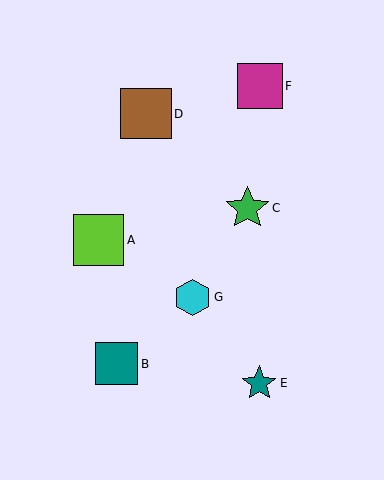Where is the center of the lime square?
The center of the lime square is at (99, 240).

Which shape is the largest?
The lime square (labeled A) is the largest.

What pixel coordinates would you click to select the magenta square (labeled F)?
Click at (260, 86) to select the magenta square F.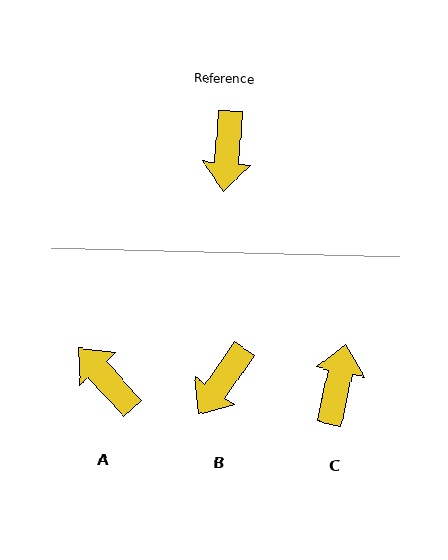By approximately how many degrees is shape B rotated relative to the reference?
Approximately 31 degrees clockwise.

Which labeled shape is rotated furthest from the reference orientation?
C, about 173 degrees away.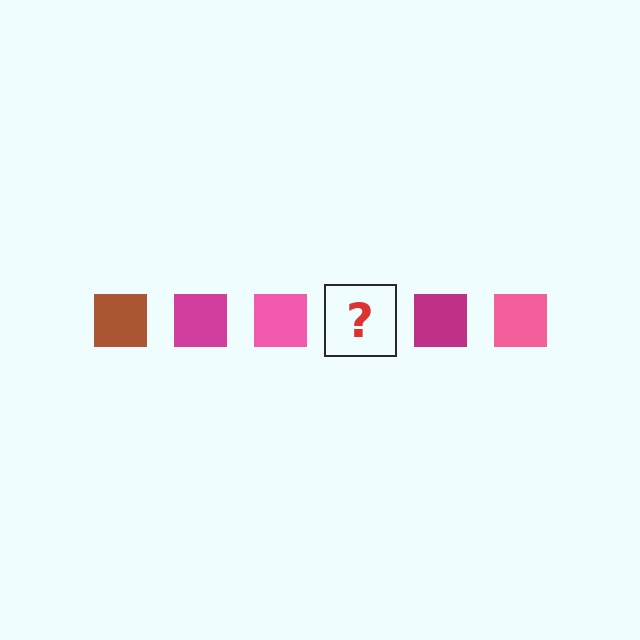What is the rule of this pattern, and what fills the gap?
The rule is that the pattern cycles through brown, magenta, pink squares. The gap should be filled with a brown square.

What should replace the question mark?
The question mark should be replaced with a brown square.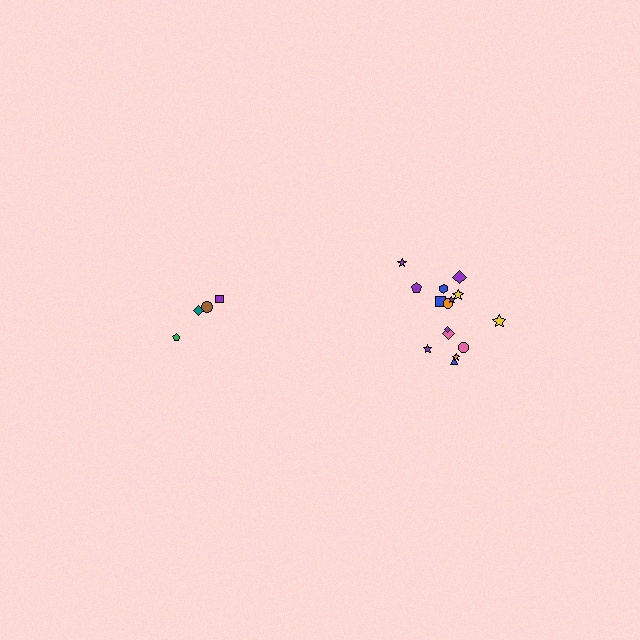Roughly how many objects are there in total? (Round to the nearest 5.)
Roughly 20 objects in total.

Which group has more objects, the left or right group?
The right group.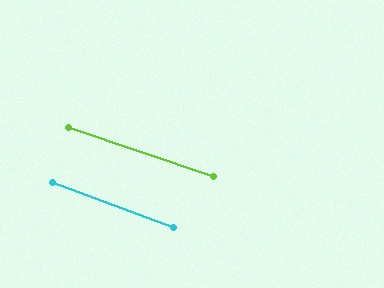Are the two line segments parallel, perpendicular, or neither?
Parallel — their directions differ by only 1.8°.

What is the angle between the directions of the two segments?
Approximately 2 degrees.